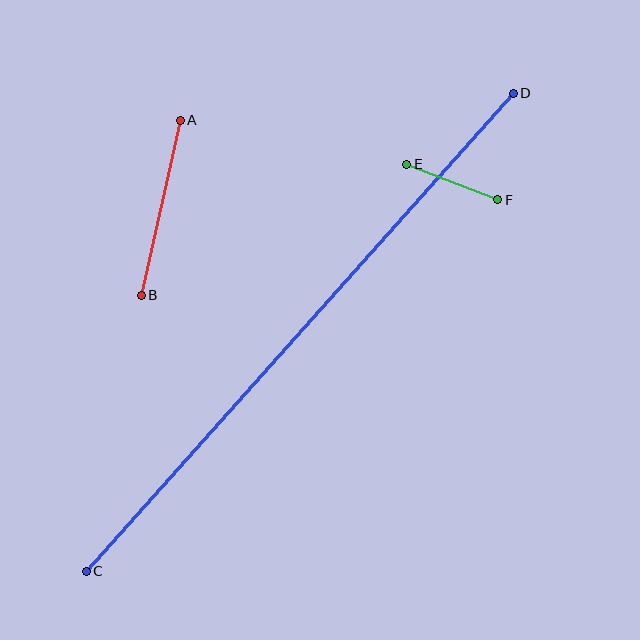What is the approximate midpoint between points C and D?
The midpoint is at approximately (300, 332) pixels.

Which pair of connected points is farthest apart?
Points C and D are farthest apart.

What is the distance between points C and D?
The distance is approximately 641 pixels.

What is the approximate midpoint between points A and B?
The midpoint is at approximately (161, 208) pixels.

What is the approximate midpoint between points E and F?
The midpoint is at approximately (452, 182) pixels.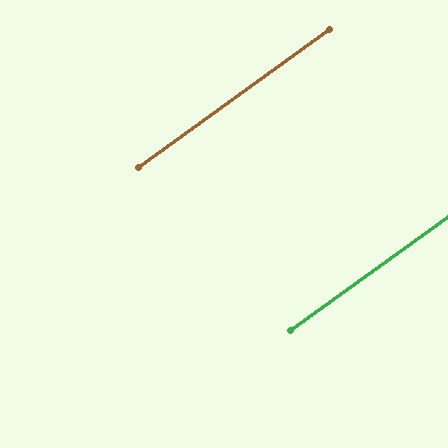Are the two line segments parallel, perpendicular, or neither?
Parallel — their directions differ by only 0.0°.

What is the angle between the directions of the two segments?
Approximately 0 degrees.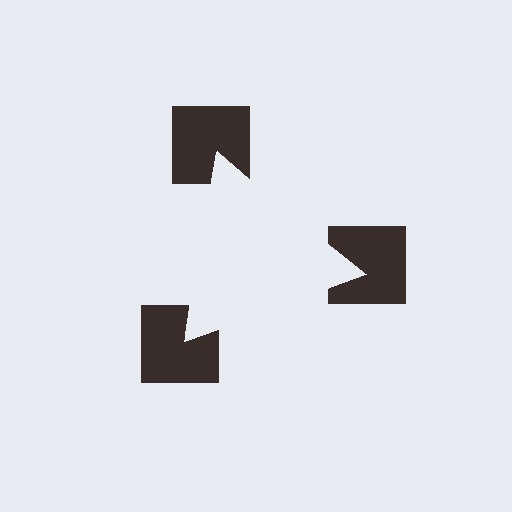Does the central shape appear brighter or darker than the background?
It typically appears slightly brighter than the background, even though no actual brightness change is drawn.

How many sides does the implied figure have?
3 sides.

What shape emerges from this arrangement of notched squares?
An illusory triangle — its edges are inferred from the aligned wedge cuts in the notched squares, not physically drawn.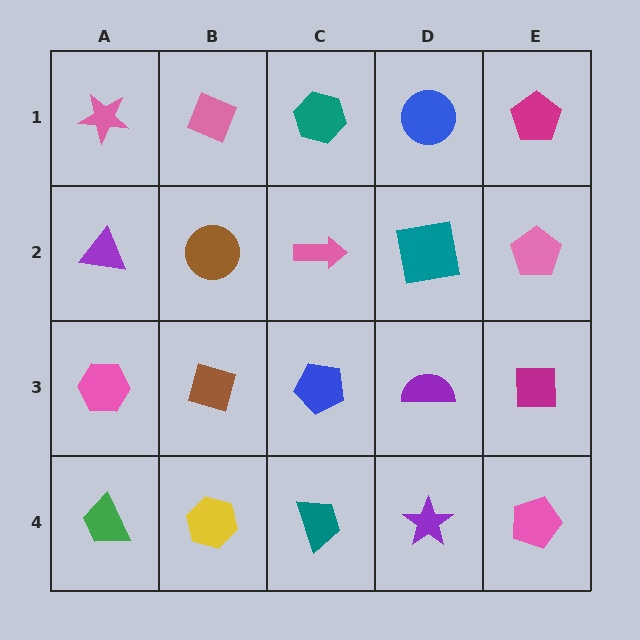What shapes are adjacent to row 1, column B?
A brown circle (row 2, column B), a pink star (row 1, column A), a teal hexagon (row 1, column C).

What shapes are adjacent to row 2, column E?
A magenta pentagon (row 1, column E), a magenta square (row 3, column E), a teal square (row 2, column D).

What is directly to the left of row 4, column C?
A yellow hexagon.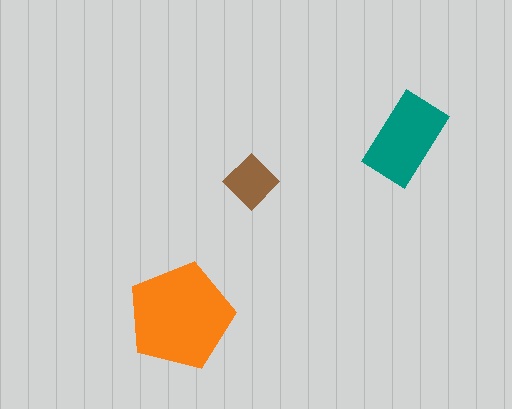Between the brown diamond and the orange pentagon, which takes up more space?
The orange pentagon.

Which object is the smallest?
The brown diamond.